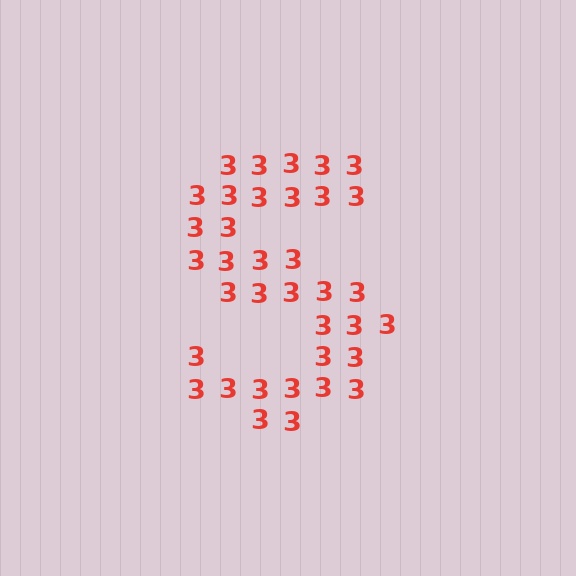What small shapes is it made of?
It is made of small digit 3's.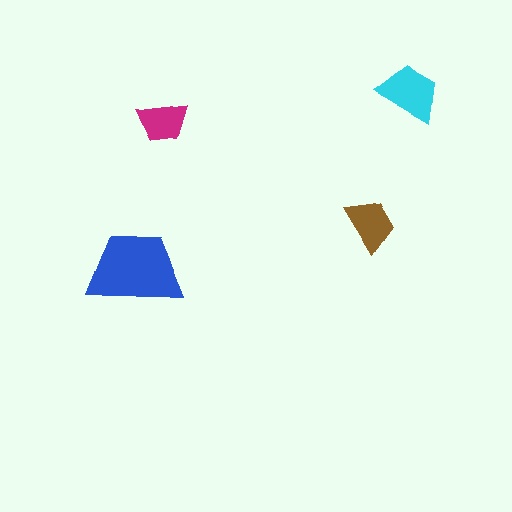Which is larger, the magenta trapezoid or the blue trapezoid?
The blue one.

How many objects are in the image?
There are 4 objects in the image.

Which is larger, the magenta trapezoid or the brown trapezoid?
The brown one.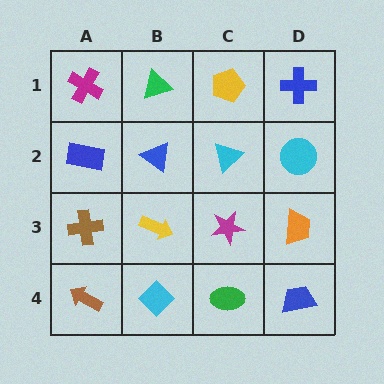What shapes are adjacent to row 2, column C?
A yellow pentagon (row 1, column C), a magenta star (row 3, column C), a blue triangle (row 2, column B), a cyan circle (row 2, column D).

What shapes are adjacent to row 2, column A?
A magenta cross (row 1, column A), a brown cross (row 3, column A), a blue triangle (row 2, column B).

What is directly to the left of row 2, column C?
A blue triangle.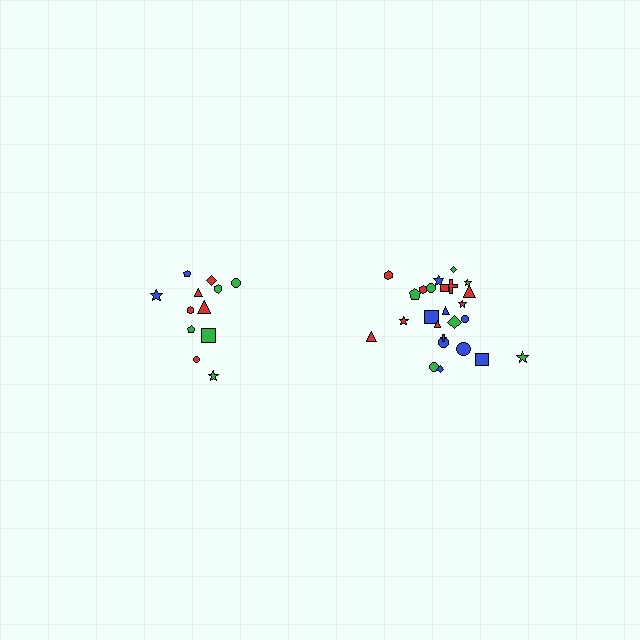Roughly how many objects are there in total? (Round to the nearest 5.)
Roughly 35 objects in total.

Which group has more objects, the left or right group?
The right group.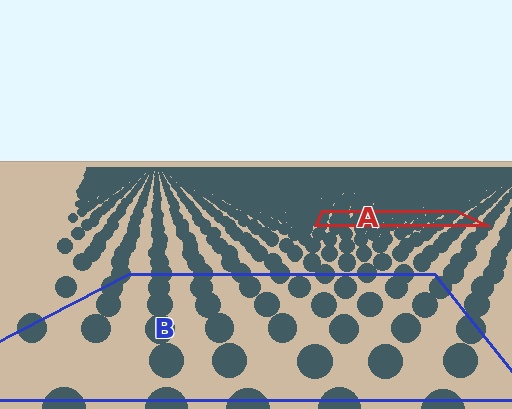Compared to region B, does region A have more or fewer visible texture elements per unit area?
Region A has more texture elements per unit area — they are packed more densely because it is farther away.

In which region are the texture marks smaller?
The texture marks are smaller in region A, because it is farther away.